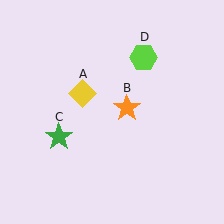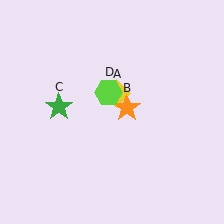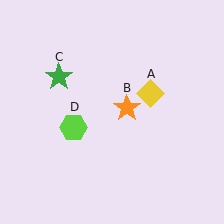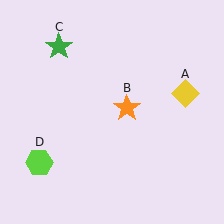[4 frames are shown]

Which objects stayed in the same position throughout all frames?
Orange star (object B) remained stationary.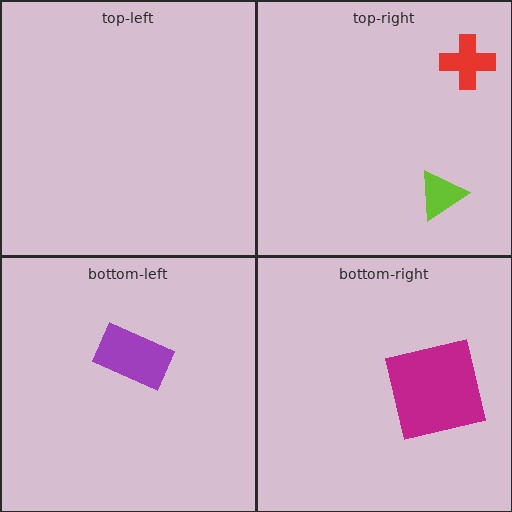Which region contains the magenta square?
The bottom-right region.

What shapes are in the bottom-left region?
The purple rectangle.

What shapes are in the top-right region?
The red cross, the lime triangle.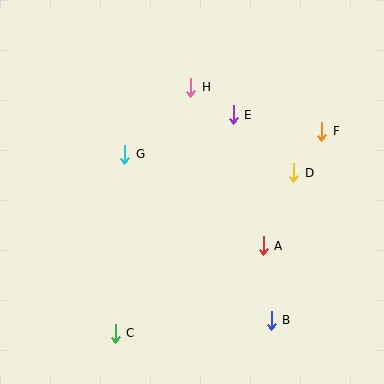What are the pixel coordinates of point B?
Point B is at (271, 320).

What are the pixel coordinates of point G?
Point G is at (125, 154).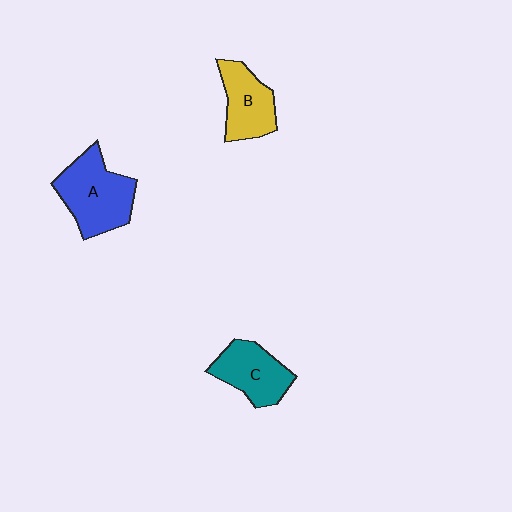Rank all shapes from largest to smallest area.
From largest to smallest: A (blue), C (teal), B (yellow).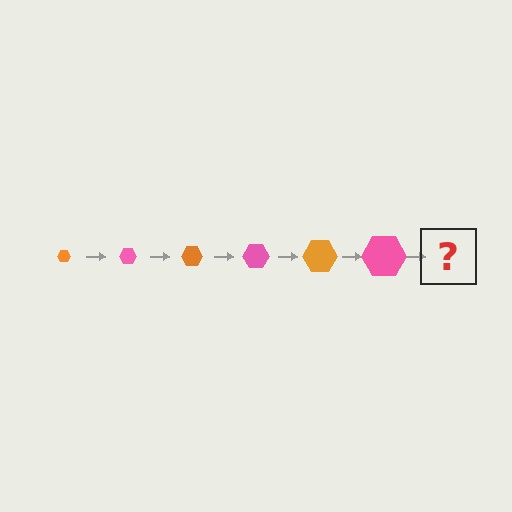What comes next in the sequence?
The next element should be an orange hexagon, larger than the previous one.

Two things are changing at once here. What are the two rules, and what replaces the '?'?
The two rules are that the hexagon grows larger each step and the color cycles through orange and pink. The '?' should be an orange hexagon, larger than the previous one.